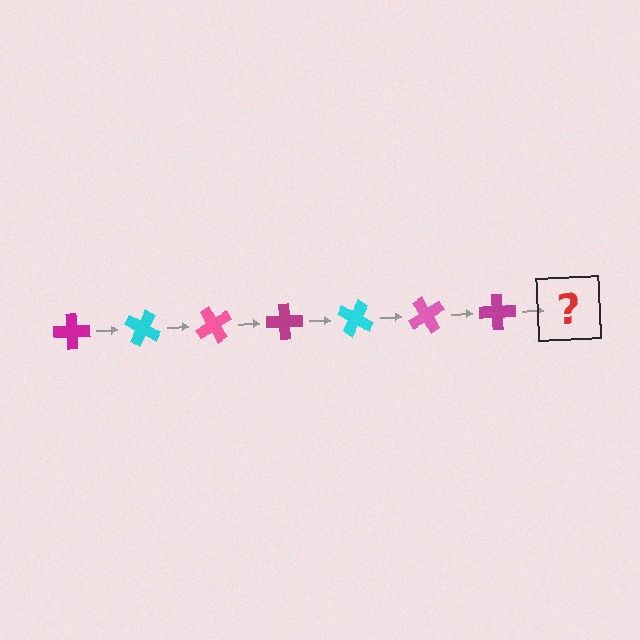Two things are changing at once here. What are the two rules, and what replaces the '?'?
The two rules are that it rotates 30 degrees each step and the color cycles through magenta, cyan, and pink. The '?' should be a cyan cross, rotated 210 degrees from the start.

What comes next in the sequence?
The next element should be a cyan cross, rotated 210 degrees from the start.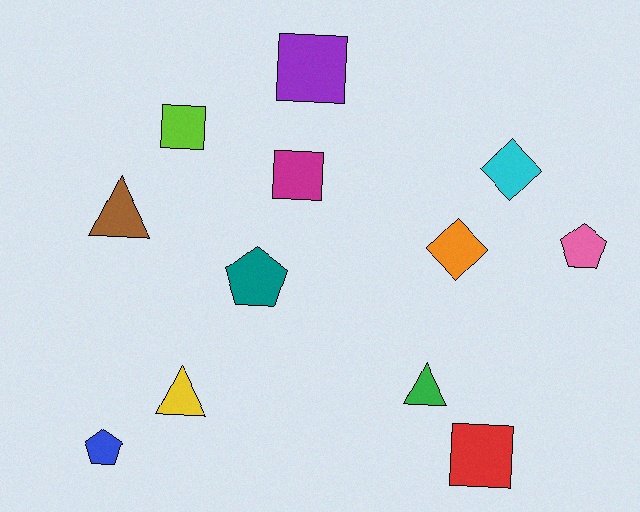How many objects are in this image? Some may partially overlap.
There are 12 objects.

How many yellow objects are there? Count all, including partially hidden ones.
There is 1 yellow object.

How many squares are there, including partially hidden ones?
There are 4 squares.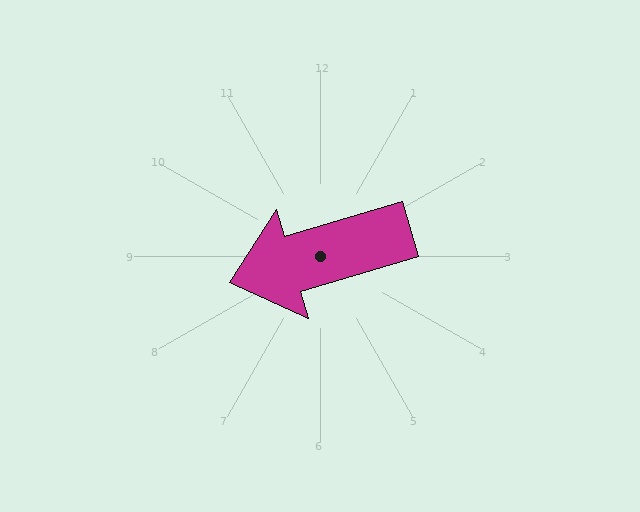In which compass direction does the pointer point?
West.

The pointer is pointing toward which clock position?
Roughly 8 o'clock.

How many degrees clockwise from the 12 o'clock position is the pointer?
Approximately 253 degrees.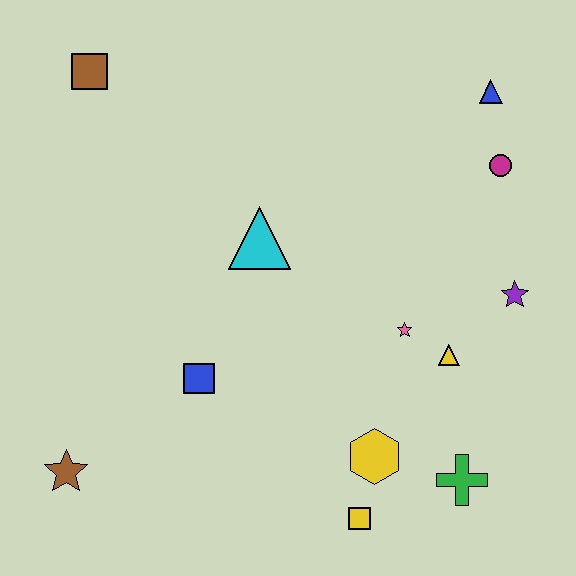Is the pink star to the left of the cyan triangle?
No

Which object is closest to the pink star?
The yellow triangle is closest to the pink star.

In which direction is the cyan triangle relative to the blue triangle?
The cyan triangle is to the left of the blue triangle.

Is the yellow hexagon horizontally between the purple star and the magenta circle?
No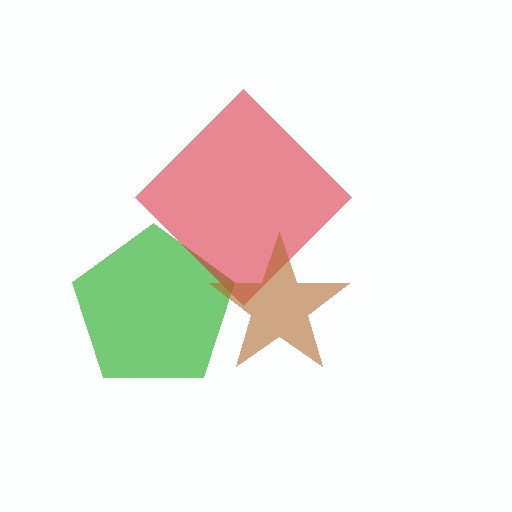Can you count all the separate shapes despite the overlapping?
Yes, there are 3 separate shapes.